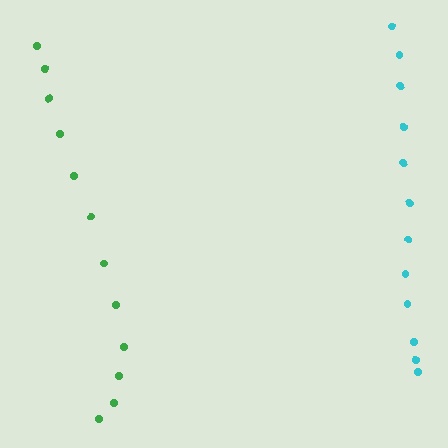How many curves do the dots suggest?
There are 2 distinct paths.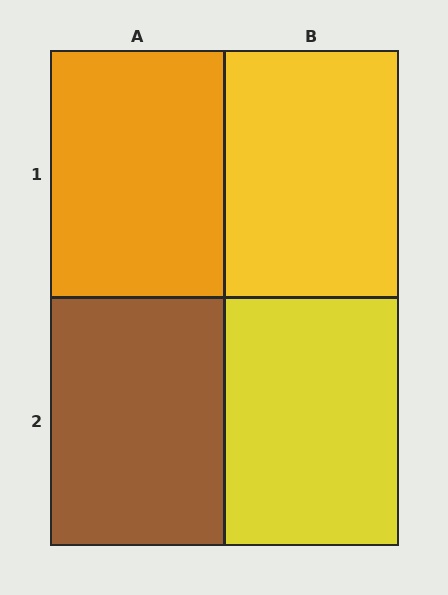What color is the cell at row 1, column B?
Yellow.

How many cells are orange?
1 cell is orange.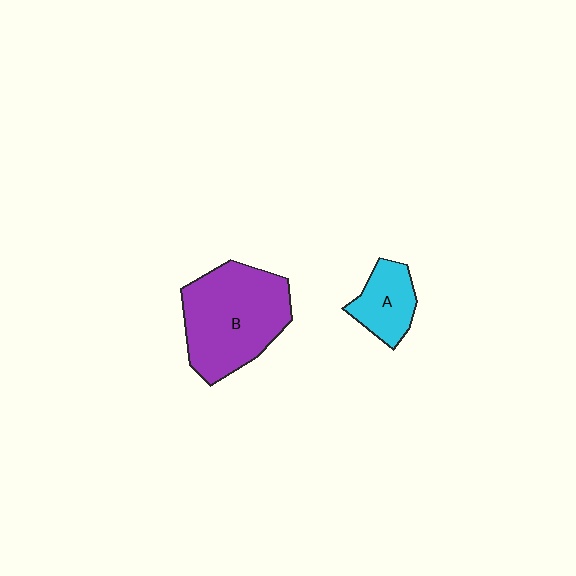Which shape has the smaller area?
Shape A (cyan).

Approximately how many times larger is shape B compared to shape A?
Approximately 2.4 times.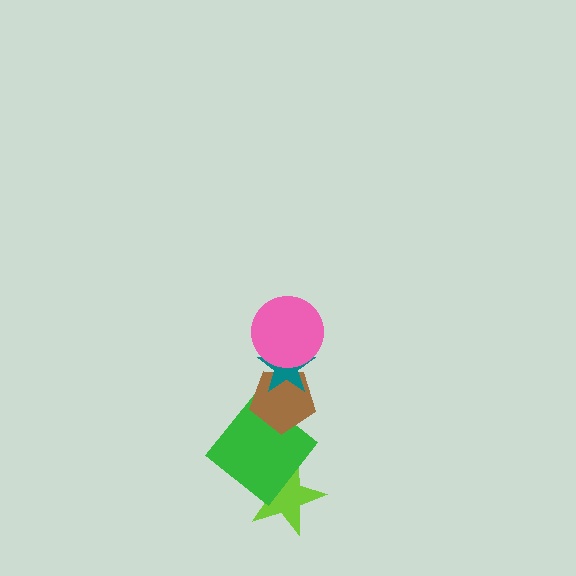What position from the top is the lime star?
The lime star is 5th from the top.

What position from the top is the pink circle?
The pink circle is 1st from the top.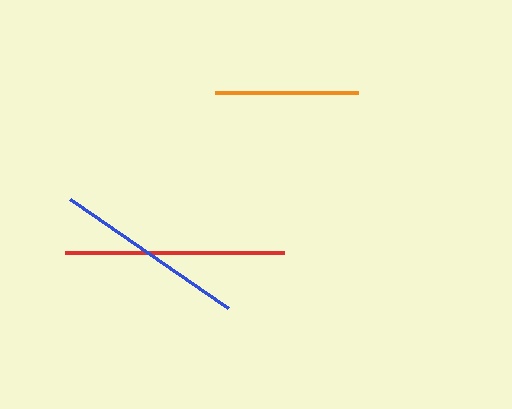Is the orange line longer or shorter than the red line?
The red line is longer than the orange line.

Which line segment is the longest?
The red line is the longest at approximately 219 pixels.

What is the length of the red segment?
The red segment is approximately 219 pixels long.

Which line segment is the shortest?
The orange line is the shortest at approximately 143 pixels.